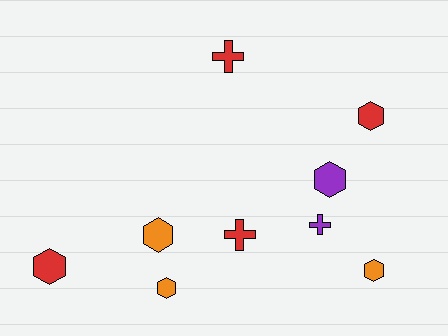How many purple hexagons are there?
There is 1 purple hexagon.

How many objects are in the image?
There are 9 objects.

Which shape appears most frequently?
Hexagon, with 6 objects.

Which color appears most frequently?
Red, with 4 objects.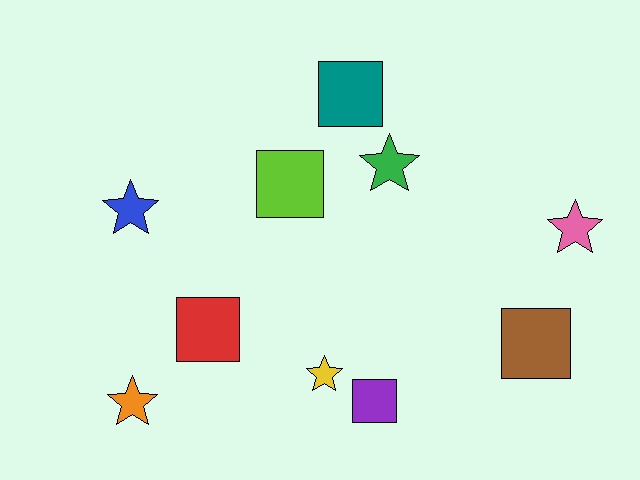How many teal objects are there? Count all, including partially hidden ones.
There is 1 teal object.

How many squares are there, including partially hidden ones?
There are 5 squares.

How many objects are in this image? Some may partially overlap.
There are 10 objects.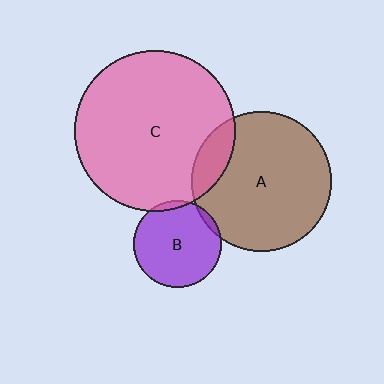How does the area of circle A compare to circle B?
Approximately 2.5 times.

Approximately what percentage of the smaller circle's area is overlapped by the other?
Approximately 15%.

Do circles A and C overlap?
Yes.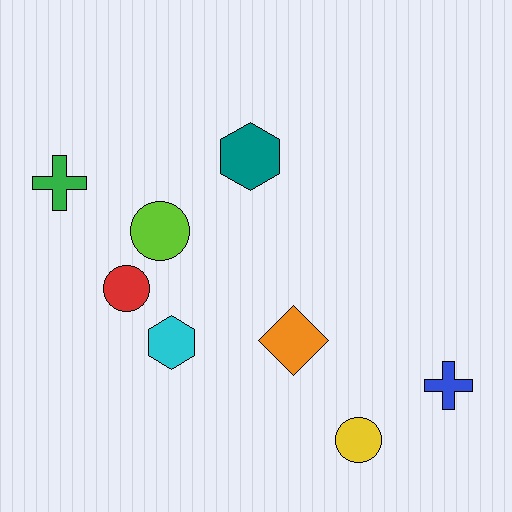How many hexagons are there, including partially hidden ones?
There are 2 hexagons.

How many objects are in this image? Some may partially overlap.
There are 8 objects.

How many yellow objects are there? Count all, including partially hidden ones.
There is 1 yellow object.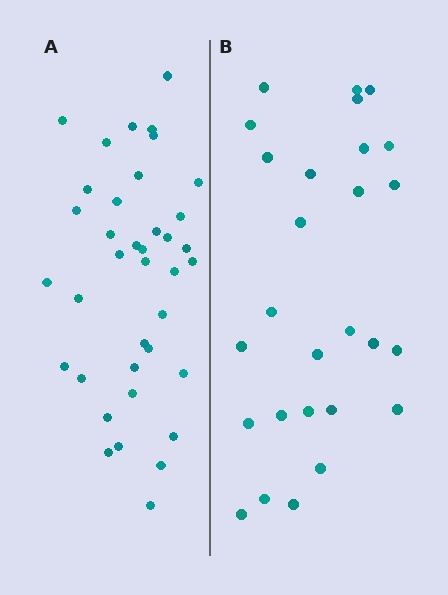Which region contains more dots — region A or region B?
Region A (the left region) has more dots.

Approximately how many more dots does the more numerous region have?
Region A has roughly 12 or so more dots than region B.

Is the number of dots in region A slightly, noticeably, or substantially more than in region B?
Region A has noticeably more, but not dramatically so. The ratio is roughly 1.4 to 1.